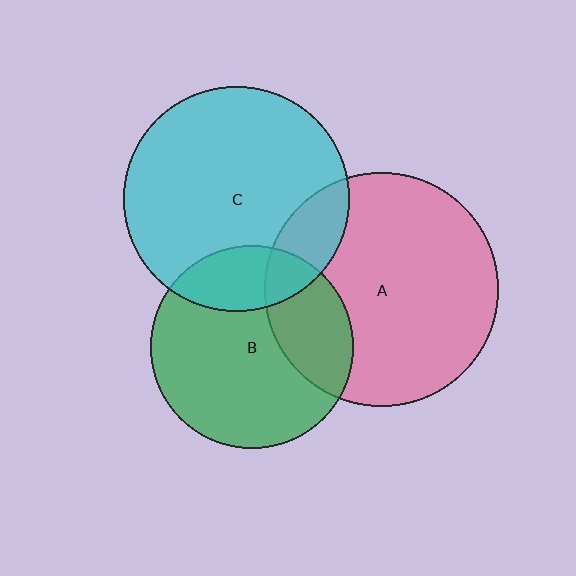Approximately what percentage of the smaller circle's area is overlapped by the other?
Approximately 15%.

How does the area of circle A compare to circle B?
Approximately 1.3 times.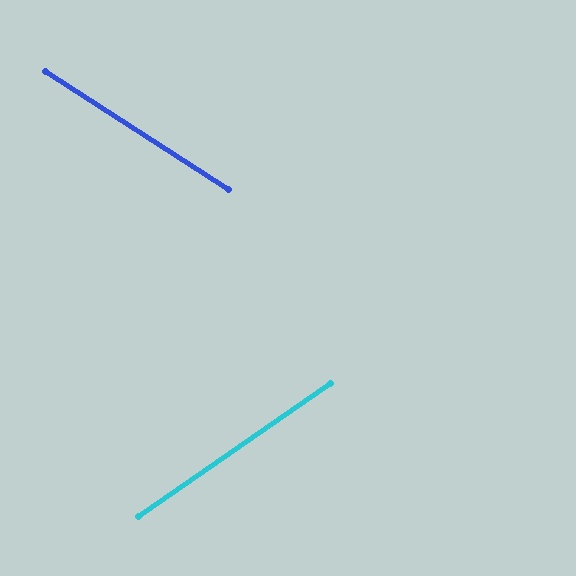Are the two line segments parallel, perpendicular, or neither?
Neither parallel nor perpendicular — they differ by about 68°.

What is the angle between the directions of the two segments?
Approximately 68 degrees.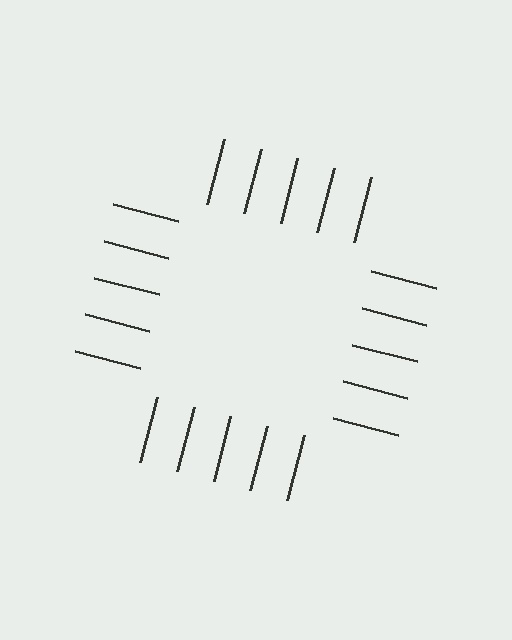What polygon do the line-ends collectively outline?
An illusory square — the line segments terminate on its edges but no continuous stroke is drawn.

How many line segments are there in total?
20 — 5 along each of the 4 edges.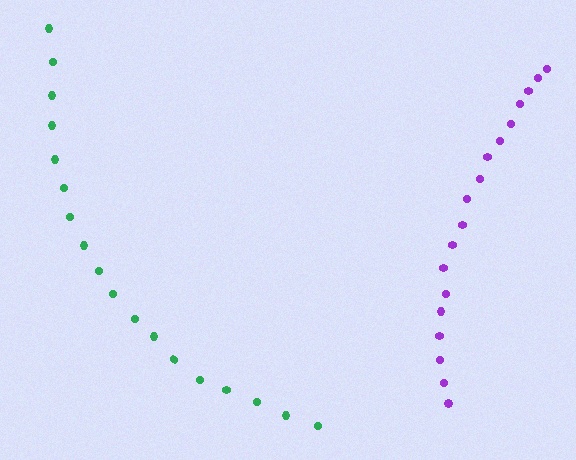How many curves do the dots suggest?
There are 2 distinct paths.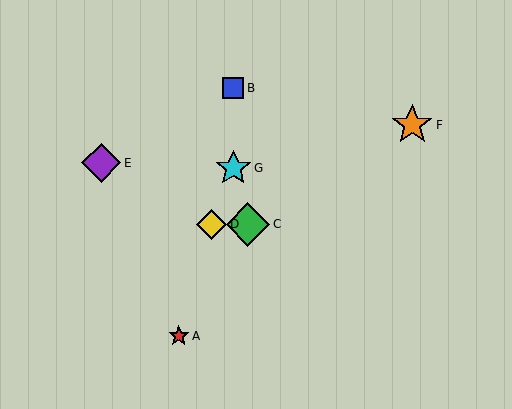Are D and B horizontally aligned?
No, D is at y≈224 and B is at y≈88.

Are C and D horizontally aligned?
Yes, both are at y≈224.